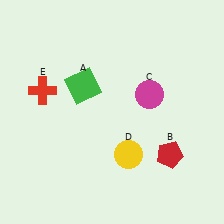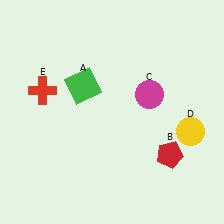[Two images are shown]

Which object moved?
The yellow circle (D) moved right.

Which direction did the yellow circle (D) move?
The yellow circle (D) moved right.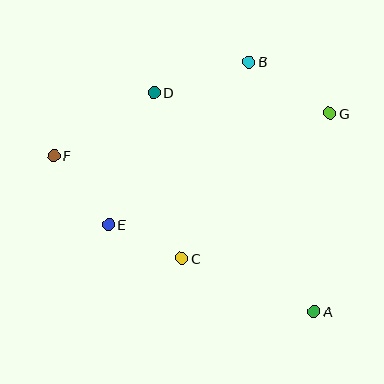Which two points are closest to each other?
Points C and E are closest to each other.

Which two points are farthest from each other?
Points A and F are farthest from each other.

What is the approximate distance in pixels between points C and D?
The distance between C and D is approximately 169 pixels.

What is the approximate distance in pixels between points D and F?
The distance between D and F is approximately 118 pixels.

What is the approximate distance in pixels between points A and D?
The distance between A and D is approximately 272 pixels.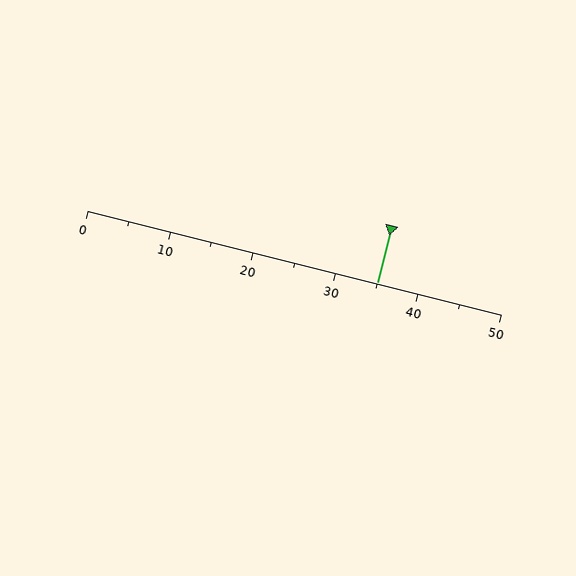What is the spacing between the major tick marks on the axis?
The major ticks are spaced 10 apart.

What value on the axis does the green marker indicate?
The marker indicates approximately 35.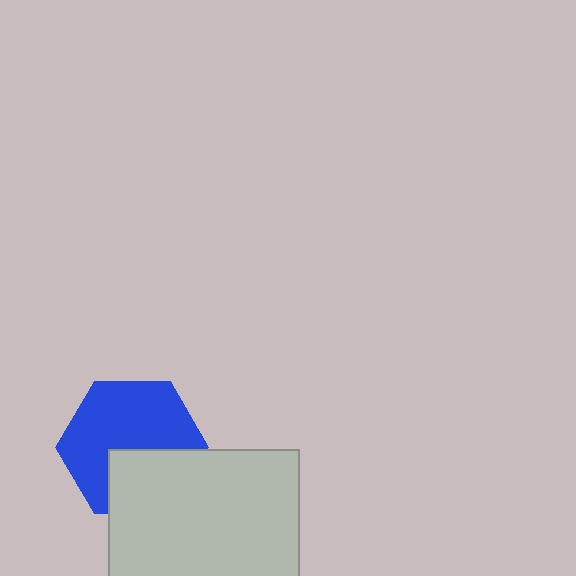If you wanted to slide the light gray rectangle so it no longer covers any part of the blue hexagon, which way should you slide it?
Slide it down — that is the most direct way to separate the two shapes.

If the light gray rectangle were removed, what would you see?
You would see the complete blue hexagon.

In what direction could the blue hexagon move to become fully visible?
The blue hexagon could move up. That would shift it out from behind the light gray rectangle entirely.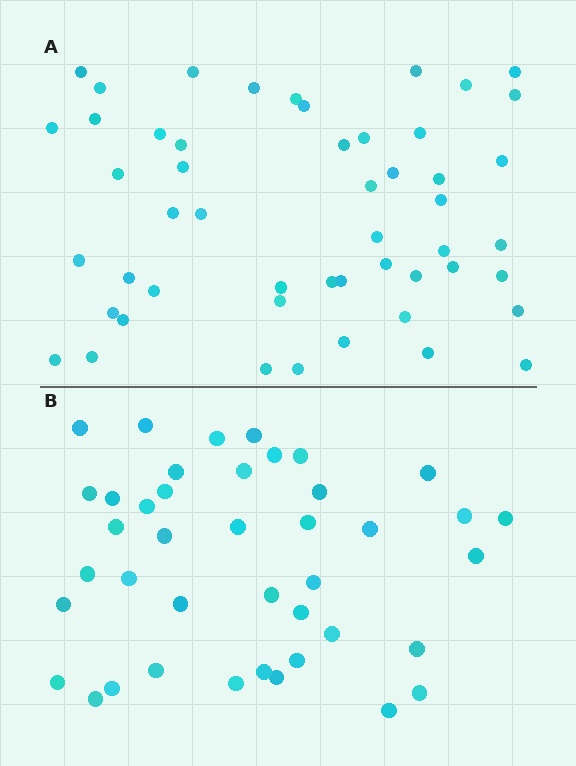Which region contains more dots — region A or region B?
Region A (the top region) has more dots.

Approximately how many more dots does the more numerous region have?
Region A has roughly 10 or so more dots than region B.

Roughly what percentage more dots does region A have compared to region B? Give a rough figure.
About 25% more.